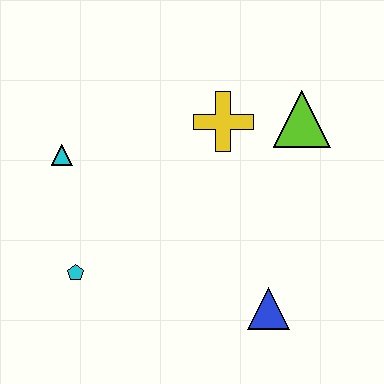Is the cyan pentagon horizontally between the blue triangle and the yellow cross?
No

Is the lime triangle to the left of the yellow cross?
No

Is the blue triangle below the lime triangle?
Yes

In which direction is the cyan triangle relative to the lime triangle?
The cyan triangle is to the left of the lime triangle.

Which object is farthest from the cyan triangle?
The blue triangle is farthest from the cyan triangle.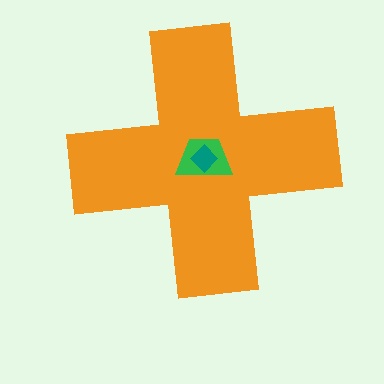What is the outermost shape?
The orange cross.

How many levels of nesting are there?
3.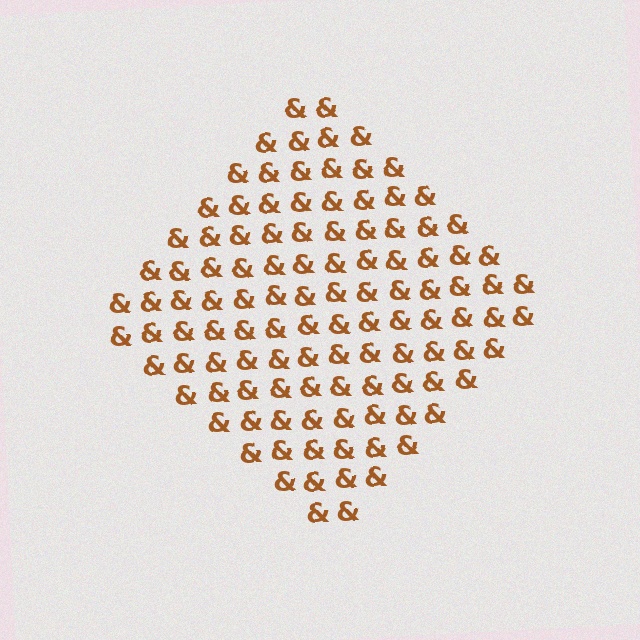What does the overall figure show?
The overall figure shows a diamond.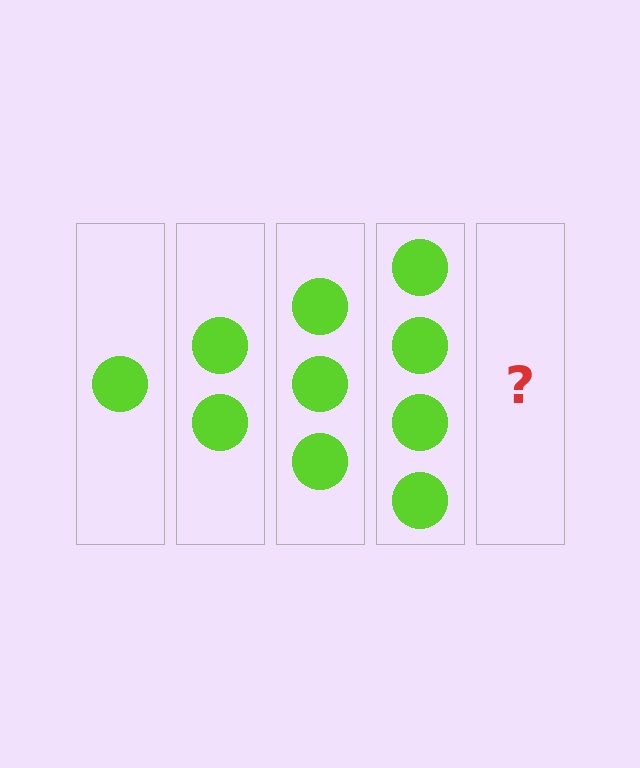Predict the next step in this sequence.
The next step is 5 circles.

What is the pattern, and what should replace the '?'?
The pattern is that each step adds one more circle. The '?' should be 5 circles.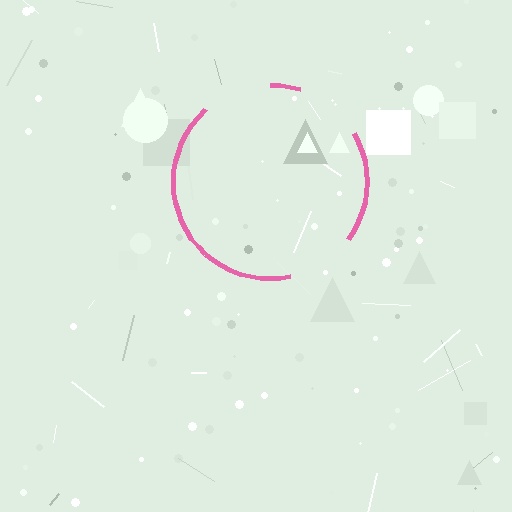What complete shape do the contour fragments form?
The contour fragments form a circle.